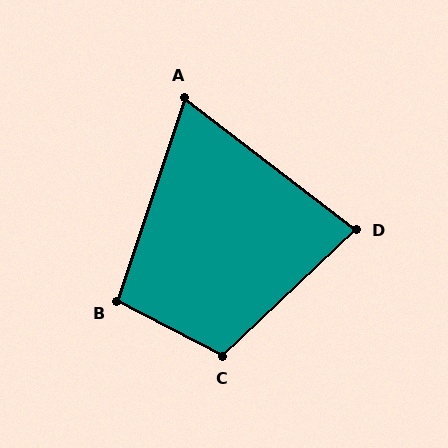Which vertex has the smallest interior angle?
A, at approximately 71 degrees.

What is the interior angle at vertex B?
Approximately 99 degrees (obtuse).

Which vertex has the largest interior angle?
C, at approximately 109 degrees.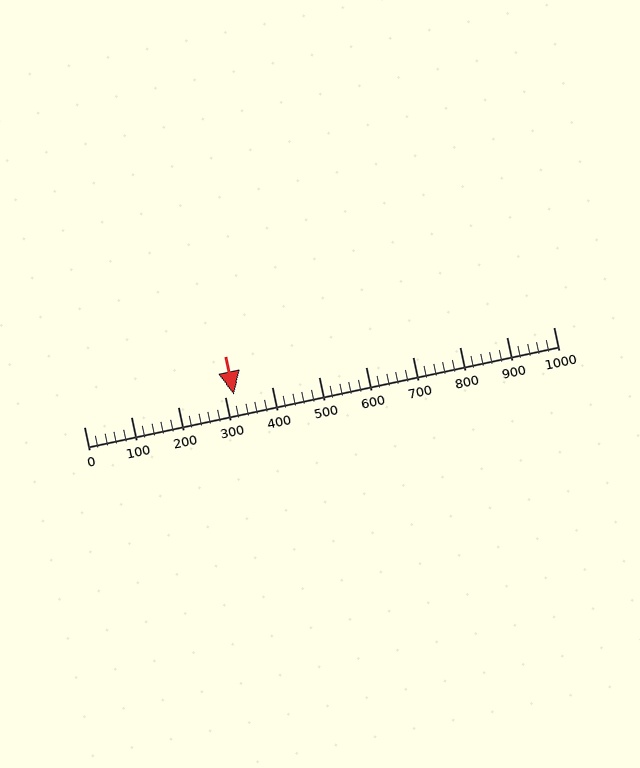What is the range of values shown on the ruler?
The ruler shows values from 0 to 1000.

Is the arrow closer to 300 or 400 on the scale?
The arrow is closer to 300.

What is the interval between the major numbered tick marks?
The major tick marks are spaced 100 units apart.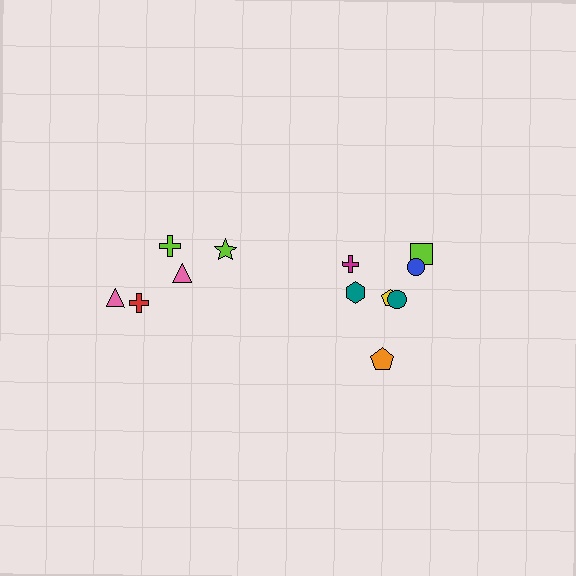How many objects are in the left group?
There are 5 objects.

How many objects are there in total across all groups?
There are 12 objects.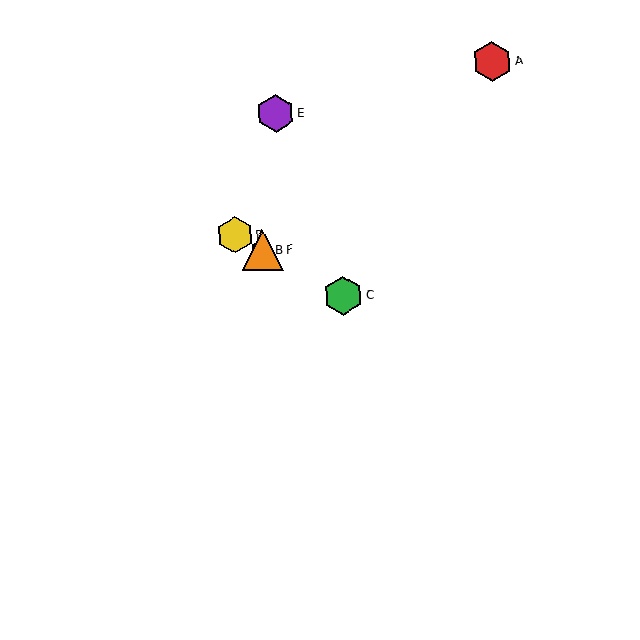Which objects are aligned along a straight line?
Objects B, C, D, F are aligned along a straight line.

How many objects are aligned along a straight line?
4 objects (B, C, D, F) are aligned along a straight line.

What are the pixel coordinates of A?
Object A is at (492, 61).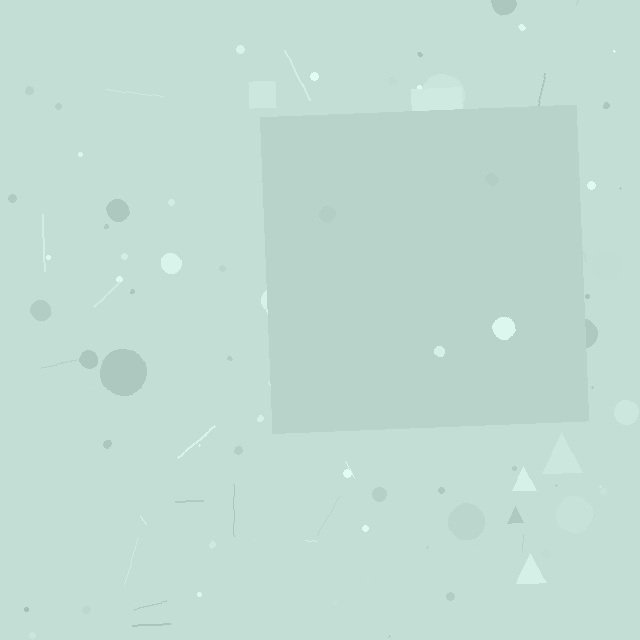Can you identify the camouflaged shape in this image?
The camouflaged shape is a square.